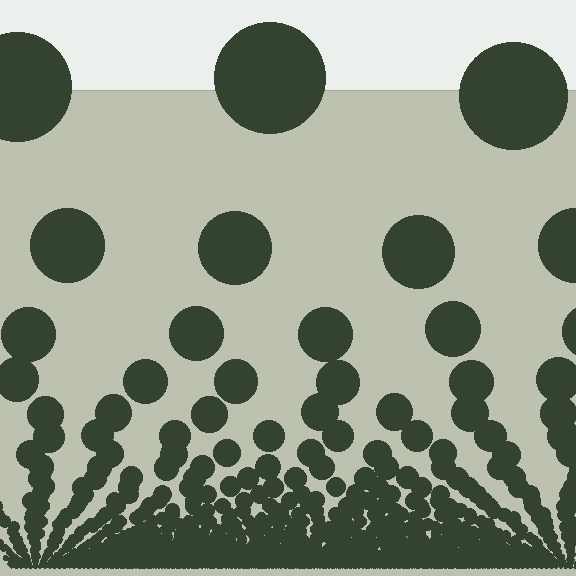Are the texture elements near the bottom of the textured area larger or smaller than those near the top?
Smaller. The gradient is inverted — elements near the bottom are smaller and denser.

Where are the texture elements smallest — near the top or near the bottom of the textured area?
Near the bottom.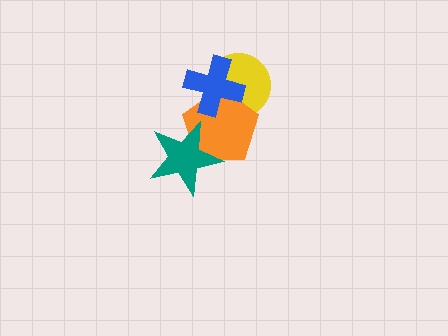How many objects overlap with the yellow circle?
2 objects overlap with the yellow circle.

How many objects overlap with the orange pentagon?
3 objects overlap with the orange pentagon.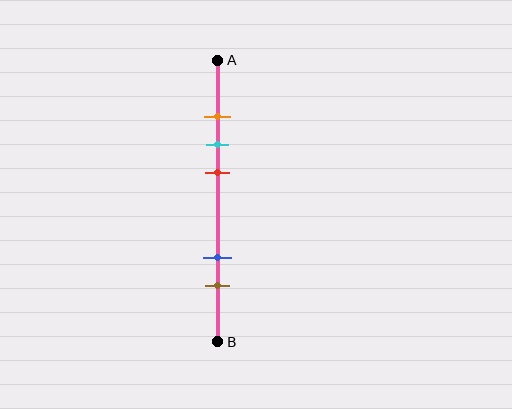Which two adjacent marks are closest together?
The orange and cyan marks are the closest adjacent pair.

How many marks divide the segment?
There are 5 marks dividing the segment.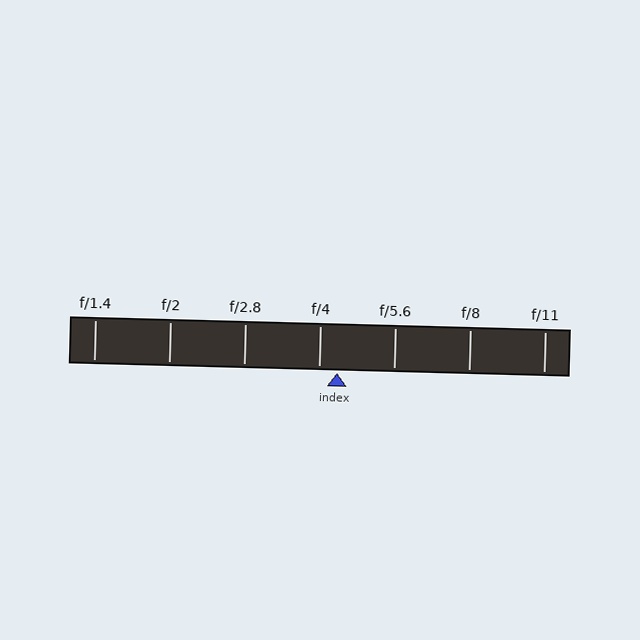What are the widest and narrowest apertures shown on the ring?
The widest aperture shown is f/1.4 and the narrowest is f/11.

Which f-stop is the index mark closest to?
The index mark is closest to f/4.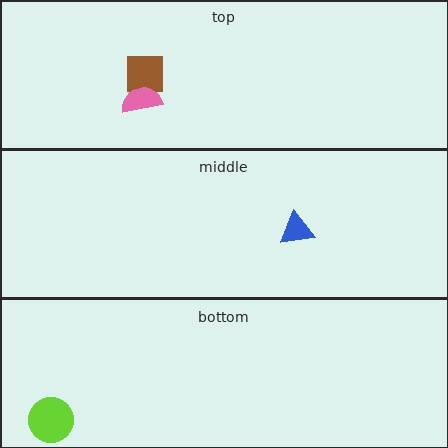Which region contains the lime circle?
The bottom region.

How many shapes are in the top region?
2.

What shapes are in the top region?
The brown square, the pink semicircle.